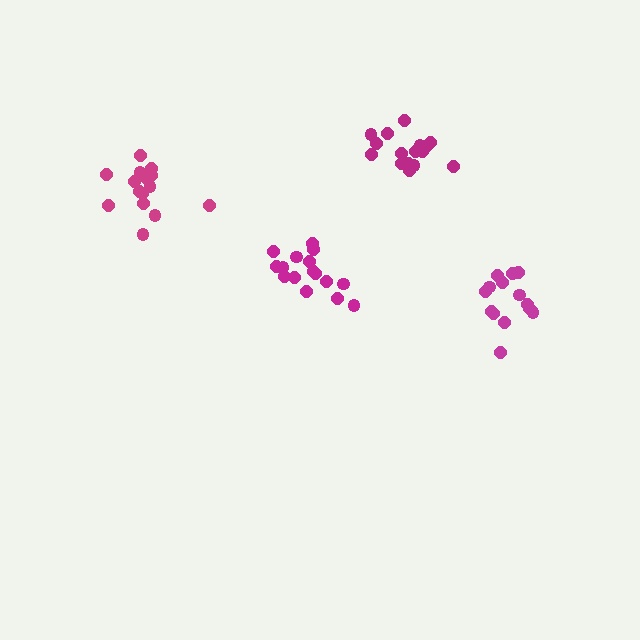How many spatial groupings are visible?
There are 4 spatial groupings.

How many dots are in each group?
Group 1: 16 dots, Group 2: 14 dots, Group 3: 16 dots, Group 4: 15 dots (61 total).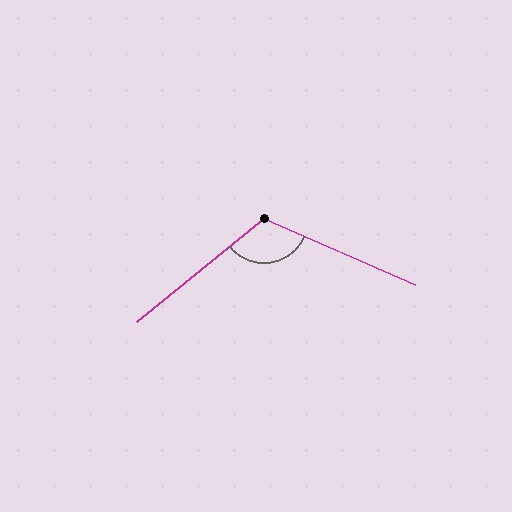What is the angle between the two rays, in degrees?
Approximately 117 degrees.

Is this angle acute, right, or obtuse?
It is obtuse.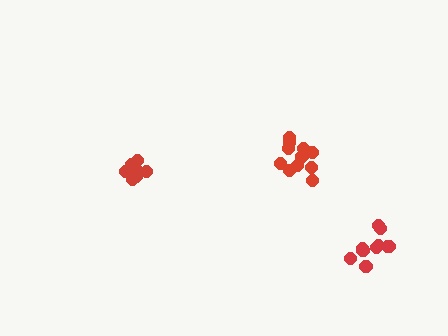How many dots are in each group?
Group 1: 8 dots, Group 2: 11 dots, Group 3: 11 dots (30 total).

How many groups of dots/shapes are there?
There are 3 groups.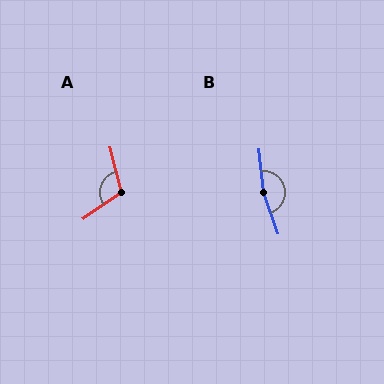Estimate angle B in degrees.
Approximately 166 degrees.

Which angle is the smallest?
A, at approximately 110 degrees.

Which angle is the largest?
B, at approximately 166 degrees.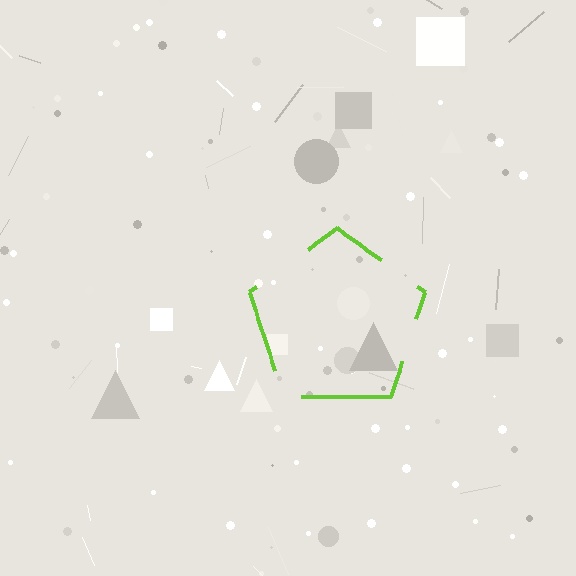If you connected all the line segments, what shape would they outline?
They would outline a pentagon.